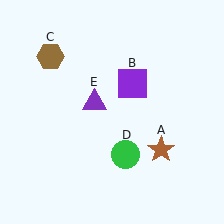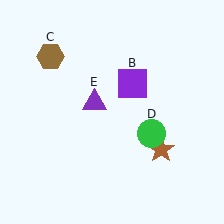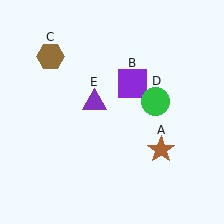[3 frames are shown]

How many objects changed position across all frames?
1 object changed position: green circle (object D).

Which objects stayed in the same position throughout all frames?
Brown star (object A) and purple square (object B) and brown hexagon (object C) and purple triangle (object E) remained stationary.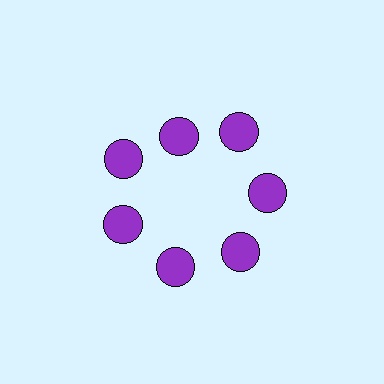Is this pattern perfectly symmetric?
No. The 7 purple circles are arranged in a ring, but one element near the 12 o'clock position is pulled inward toward the center, breaking the 7-fold rotational symmetry.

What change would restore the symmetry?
The symmetry would be restored by moving it outward, back onto the ring so that all 7 circles sit at equal angles and equal distance from the center.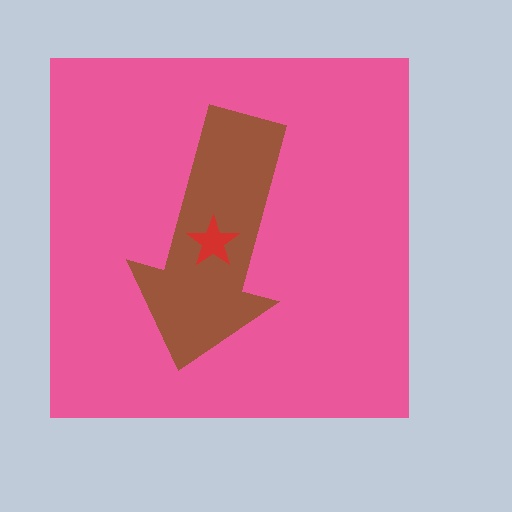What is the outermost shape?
The pink square.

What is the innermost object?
The red star.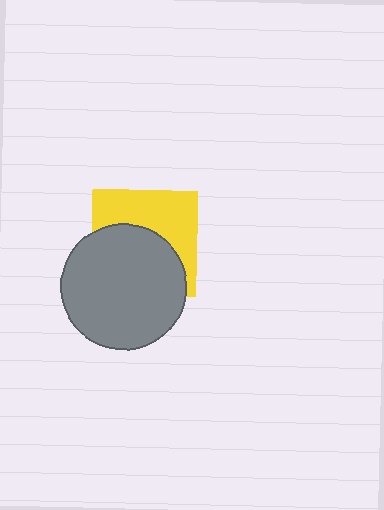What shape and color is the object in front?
The object in front is a gray circle.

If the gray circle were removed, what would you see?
You would see the complete yellow square.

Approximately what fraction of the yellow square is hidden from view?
Roughly 53% of the yellow square is hidden behind the gray circle.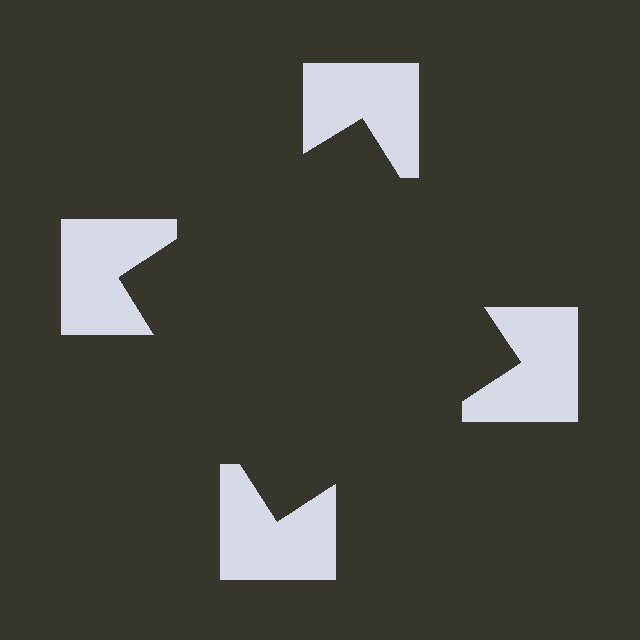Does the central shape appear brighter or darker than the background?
It typically appears slightly darker than the background, even though no actual brightness change is drawn.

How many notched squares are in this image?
There are 4 — one at each vertex of the illusory square.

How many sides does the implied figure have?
4 sides.